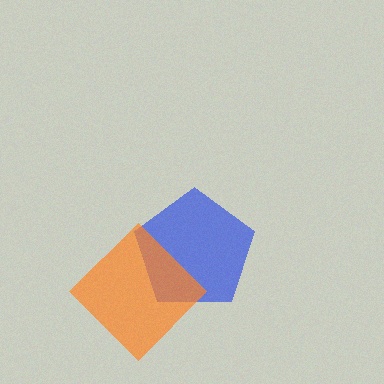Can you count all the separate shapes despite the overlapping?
Yes, there are 2 separate shapes.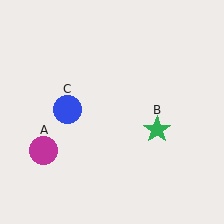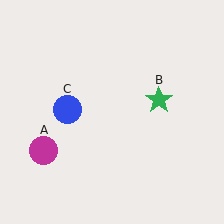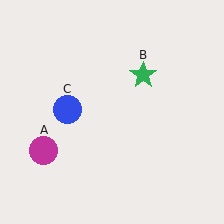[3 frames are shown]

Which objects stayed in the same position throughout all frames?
Magenta circle (object A) and blue circle (object C) remained stationary.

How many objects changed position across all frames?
1 object changed position: green star (object B).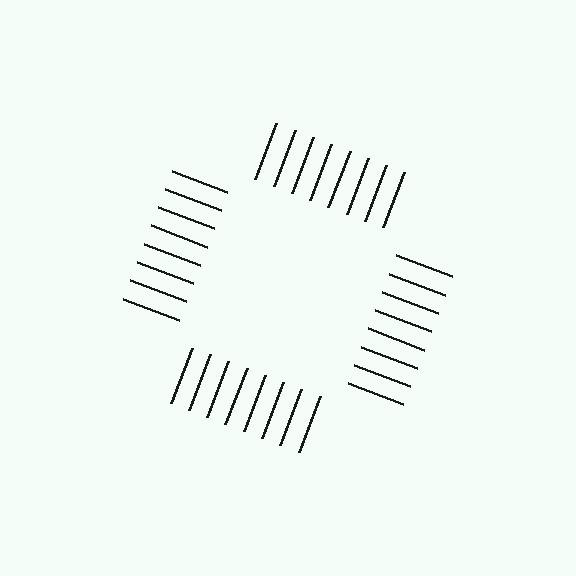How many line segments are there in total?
32 — 8 along each of the 4 edges.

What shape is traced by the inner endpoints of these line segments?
An illusory square — the line segments terminate on its edges but no continuous stroke is drawn.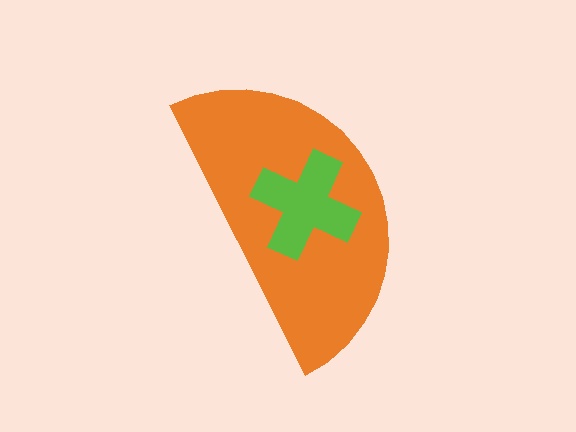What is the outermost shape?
The orange semicircle.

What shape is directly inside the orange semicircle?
The lime cross.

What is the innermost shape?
The lime cross.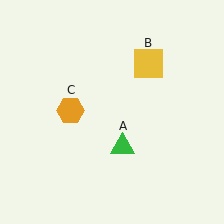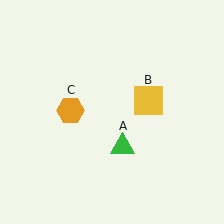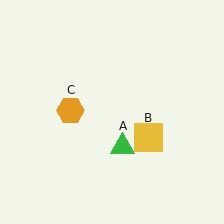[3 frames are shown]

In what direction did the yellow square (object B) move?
The yellow square (object B) moved down.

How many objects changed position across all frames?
1 object changed position: yellow square (object B).